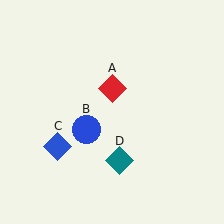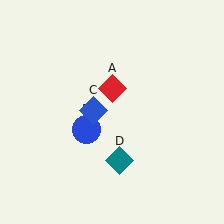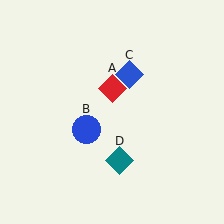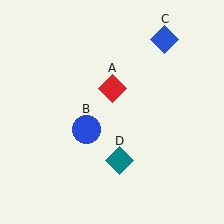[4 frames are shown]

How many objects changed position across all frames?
1 object changed position: blue diamond (object C).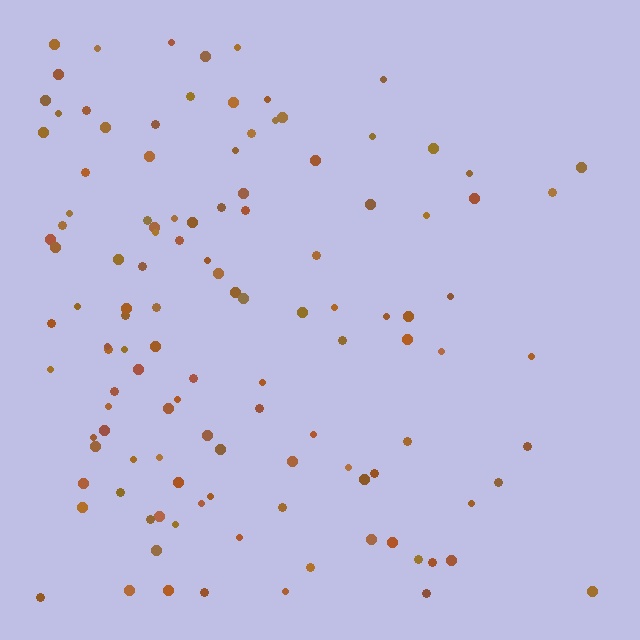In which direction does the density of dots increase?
From right to left, with the left side densest.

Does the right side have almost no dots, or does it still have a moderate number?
Still a moderate number, just noticeably fewer than the left.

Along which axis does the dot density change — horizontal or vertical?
Horizontal.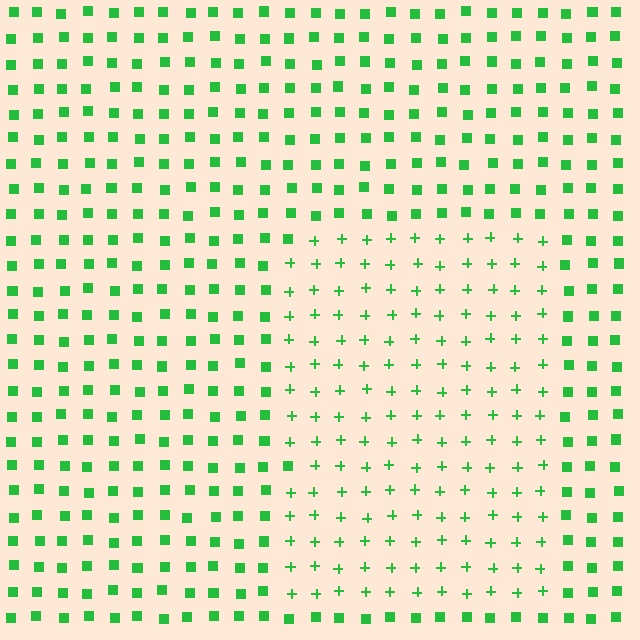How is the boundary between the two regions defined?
The boundary is defined by a change in element shape: plus signs inside vs. squares outside. All elements share the same color and spacing.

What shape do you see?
I see a rectangle.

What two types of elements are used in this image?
The image uses plus signs inside the rectangle region and squares outside it.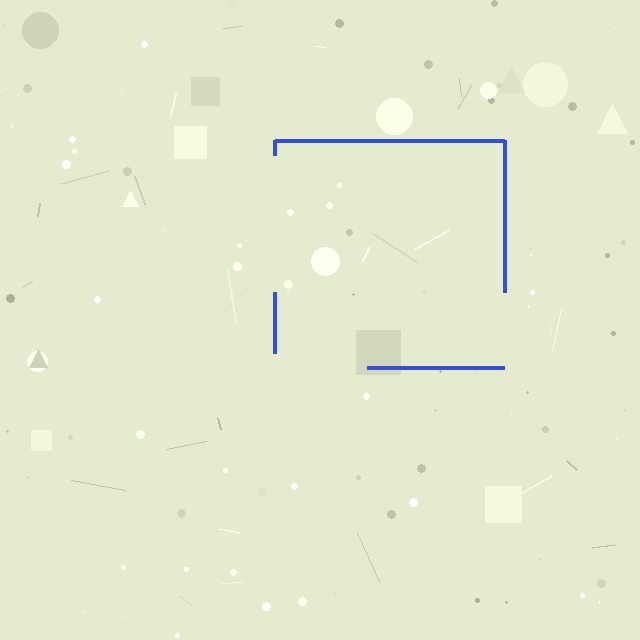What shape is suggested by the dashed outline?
The dashed outline suggests a square.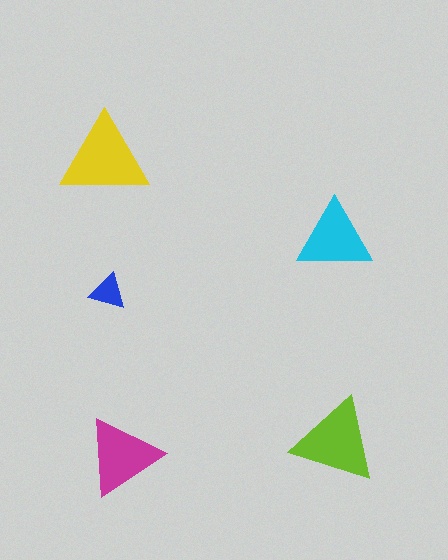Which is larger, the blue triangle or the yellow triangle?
The yellow one.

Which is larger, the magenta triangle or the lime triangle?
The lime one.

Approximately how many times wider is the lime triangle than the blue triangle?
About 2.5 times wider.